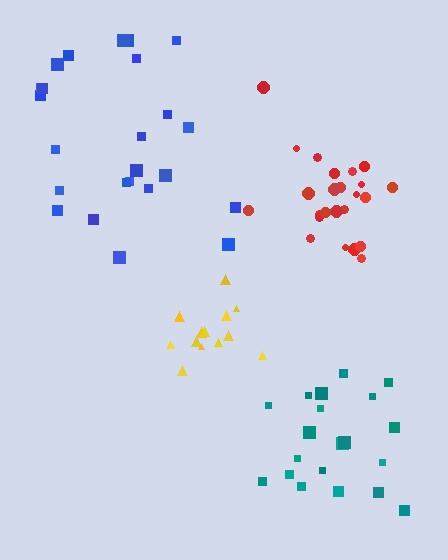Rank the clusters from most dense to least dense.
red, yellow, teal, blue.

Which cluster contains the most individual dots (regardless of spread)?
Blue (24).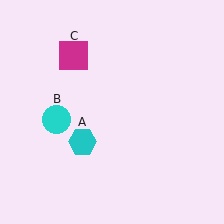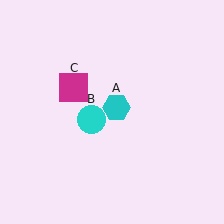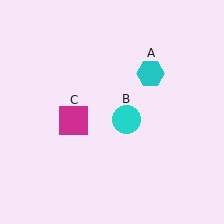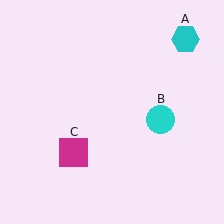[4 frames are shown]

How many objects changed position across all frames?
3 objects changed position: cyan hexagon (object A), cyan circle (object B), magenta square (object C).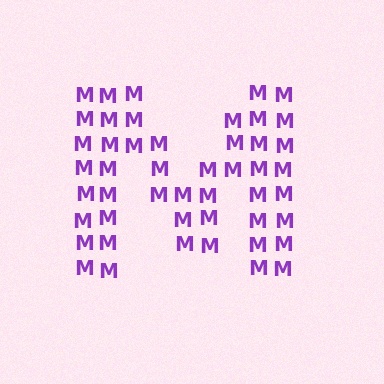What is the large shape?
The large shape is the letter M.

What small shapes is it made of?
It is made of small letter M's.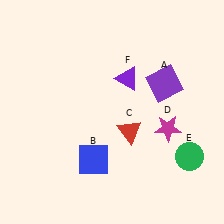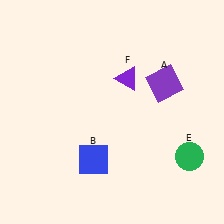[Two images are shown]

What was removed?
The red triangle (C), the magenta star (D) were removed in Image 2.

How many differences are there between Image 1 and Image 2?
There are 2 differences between the two images.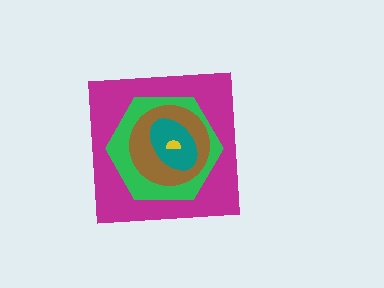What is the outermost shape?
The magenta square.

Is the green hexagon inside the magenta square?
Yes.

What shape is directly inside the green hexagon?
The brown circle.